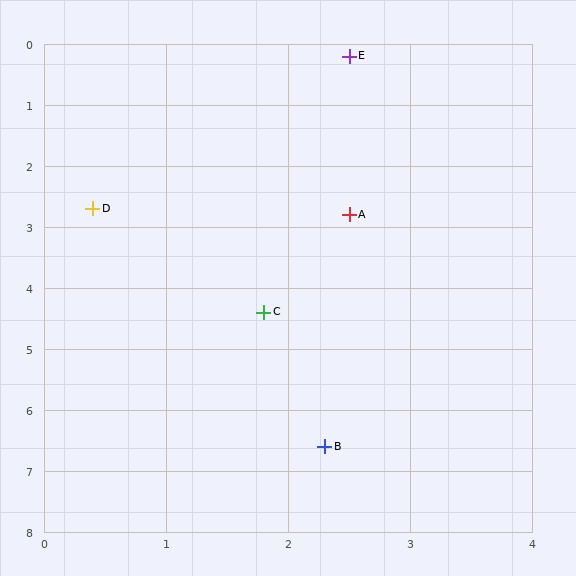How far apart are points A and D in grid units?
Points A and D are about 2.1 grid units apart.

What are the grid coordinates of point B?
Point B is at approximately (2.3, 6.6).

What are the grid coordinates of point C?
Point C is at approximately (1.8, 4.4).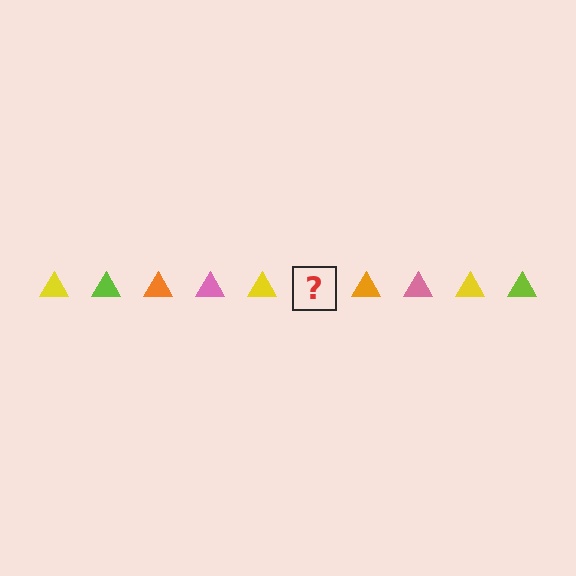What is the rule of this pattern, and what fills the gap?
The rule is that the pattern cycles through yellow, lime, orange, pink triangles. The gap should be filled with a lime triangle.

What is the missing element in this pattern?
The missing element is a lime triangle.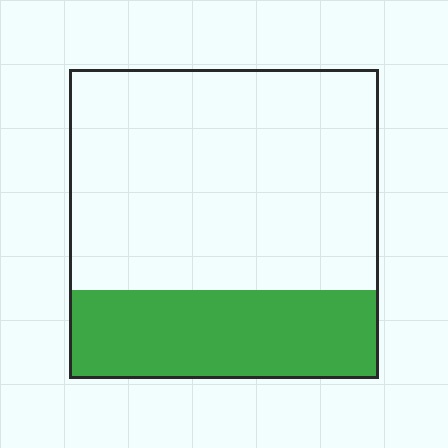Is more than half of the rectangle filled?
No.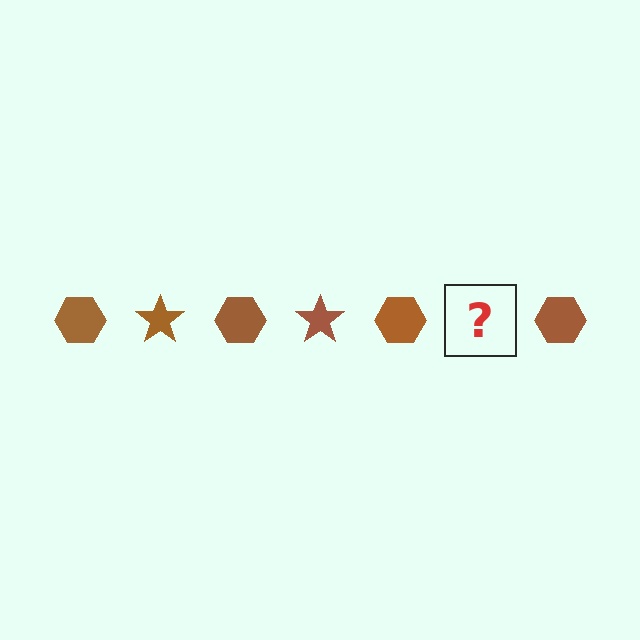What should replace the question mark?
The question mark should be replaced with a brown star.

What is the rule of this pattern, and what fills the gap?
The rule is that the pattern cycles through hexagon, star shapes in brown. The gap should be filled with a brown star.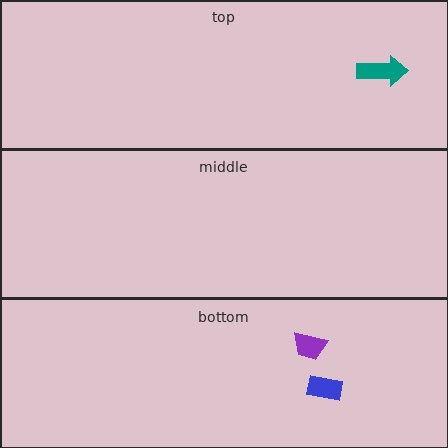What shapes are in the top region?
The teal arrow.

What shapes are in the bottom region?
The purple trapezoid, the blue rectangle.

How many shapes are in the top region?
1.